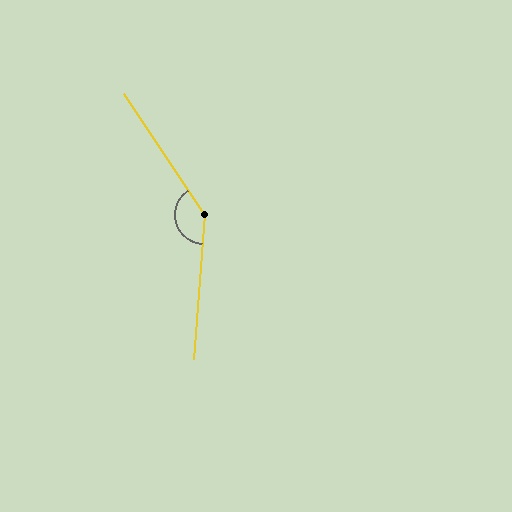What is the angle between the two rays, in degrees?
Approximately 142 degrees.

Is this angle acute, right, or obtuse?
It is obtuse.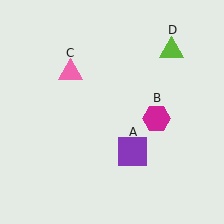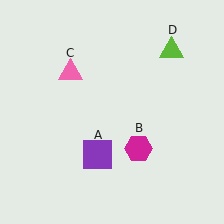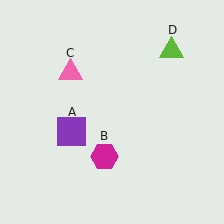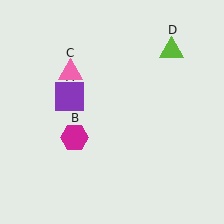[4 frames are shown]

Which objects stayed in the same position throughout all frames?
Pink triangle (object C) and lime triangle (object D) remained stationary.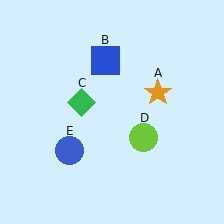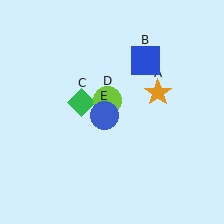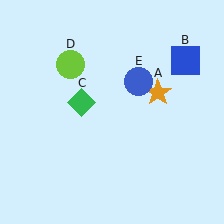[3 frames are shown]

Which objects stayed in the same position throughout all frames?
Orange star (object A) and green diamond (object C) remained stationary.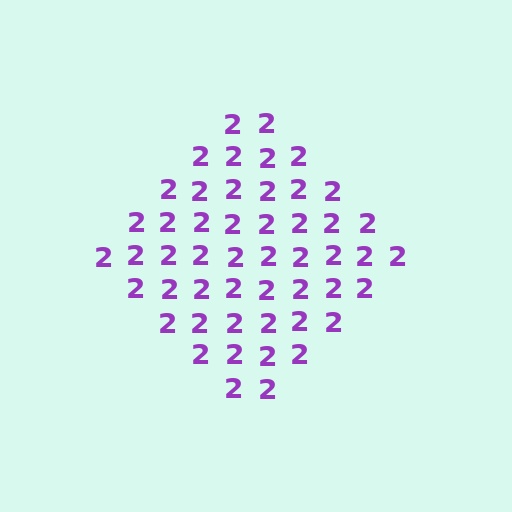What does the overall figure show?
The overall figure shows a diamond.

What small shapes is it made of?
It is made of small digit 2's.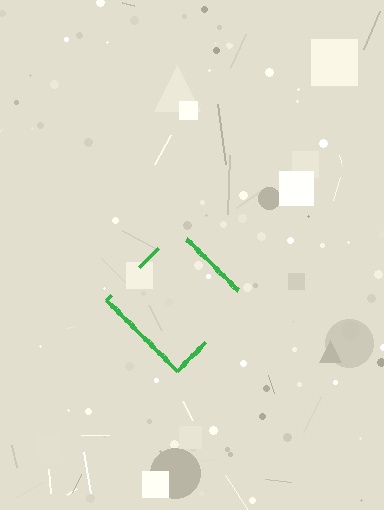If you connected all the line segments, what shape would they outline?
They would outline a diamond.